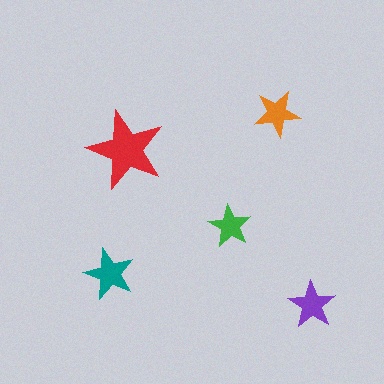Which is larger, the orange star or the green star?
The orange one.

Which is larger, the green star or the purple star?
The purple one.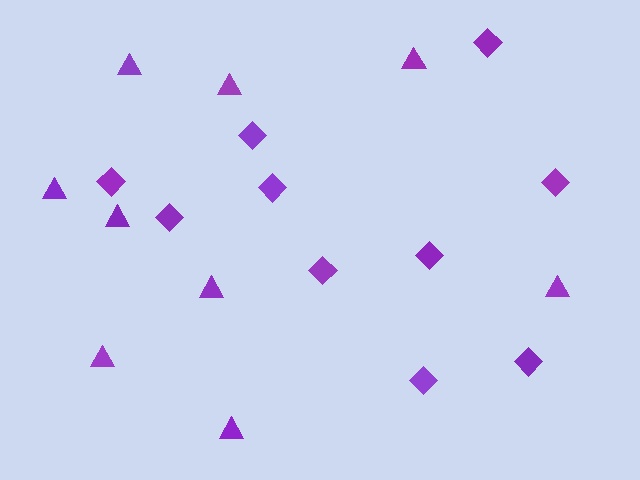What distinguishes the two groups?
There are 2 groups: one group of triangles (9) and one group of diamonds (10).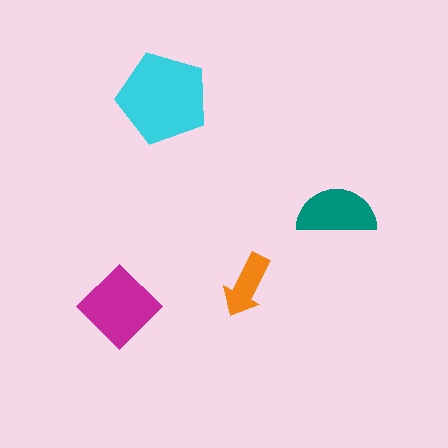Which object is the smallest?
The orange arrow.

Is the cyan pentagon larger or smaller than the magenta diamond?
Larger.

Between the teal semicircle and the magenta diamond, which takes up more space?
The magenta diamond.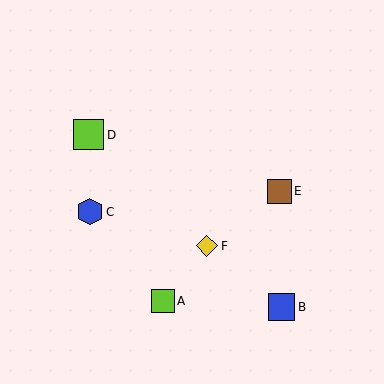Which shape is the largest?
The lime square (labeled D) is the largest.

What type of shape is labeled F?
Shape F is a yellow diamond.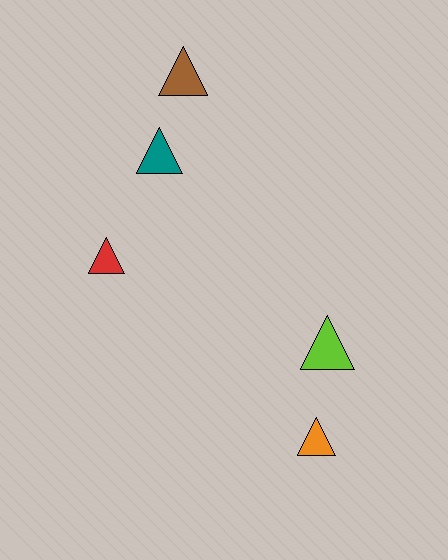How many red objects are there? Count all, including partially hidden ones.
There is 1 red object.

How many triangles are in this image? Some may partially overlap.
There are 5 triangles.